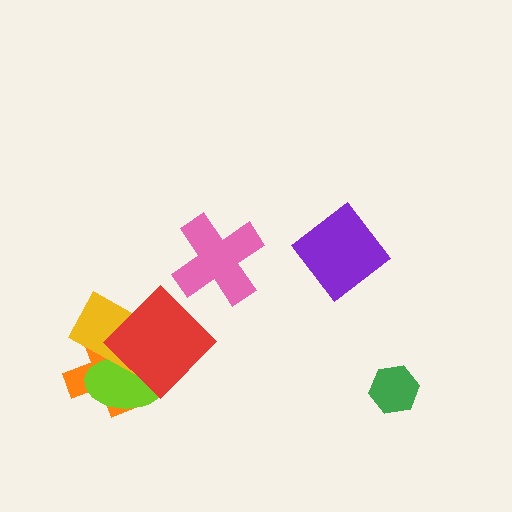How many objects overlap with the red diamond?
3 objects overlap with the red diamond.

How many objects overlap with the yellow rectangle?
3 objects overlap with the yellow rectangle.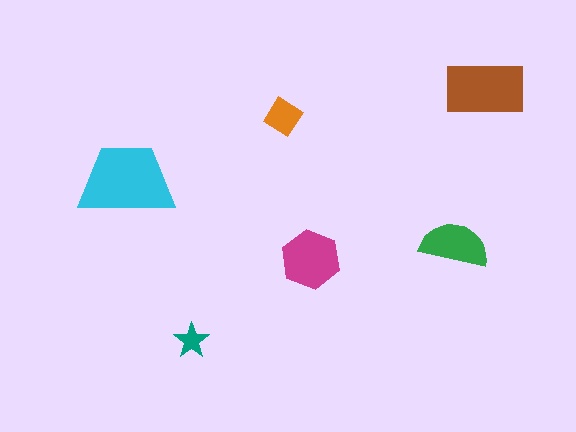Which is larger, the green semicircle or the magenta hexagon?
The magenta hexagon.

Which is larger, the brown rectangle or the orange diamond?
The brown rectangle.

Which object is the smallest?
The teal star.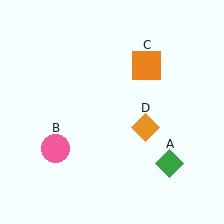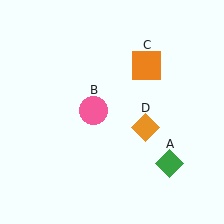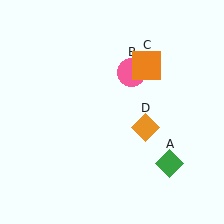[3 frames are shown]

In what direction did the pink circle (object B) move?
The pink circle (object B) moved up and to the right.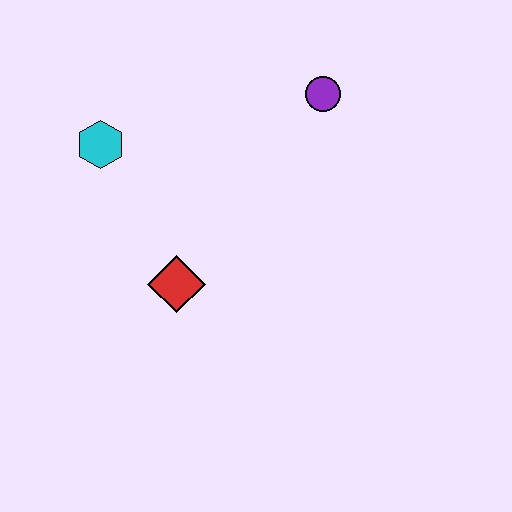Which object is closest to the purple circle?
The cyan hexagon is closest to the purple circle.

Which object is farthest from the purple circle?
The red diamond is farthest from the purple circle.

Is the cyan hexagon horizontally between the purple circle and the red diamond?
No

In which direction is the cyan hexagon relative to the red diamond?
The cyan hexagon is above the red diamond.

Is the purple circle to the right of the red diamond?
Yes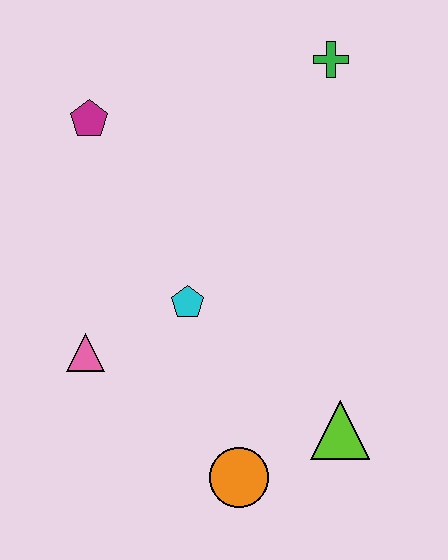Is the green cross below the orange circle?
No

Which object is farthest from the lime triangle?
The magenta pentagon is farthest from the lime triangle.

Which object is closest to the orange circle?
The lime triangle is closest to the orange circle.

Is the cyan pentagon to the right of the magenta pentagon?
Yes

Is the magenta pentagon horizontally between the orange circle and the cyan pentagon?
No